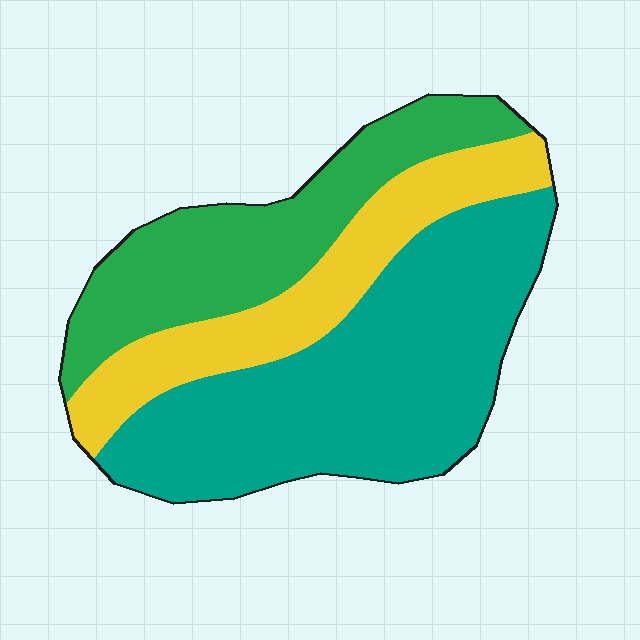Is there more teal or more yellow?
Teal.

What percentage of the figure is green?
Green takes up between a sixth and a third of the figure.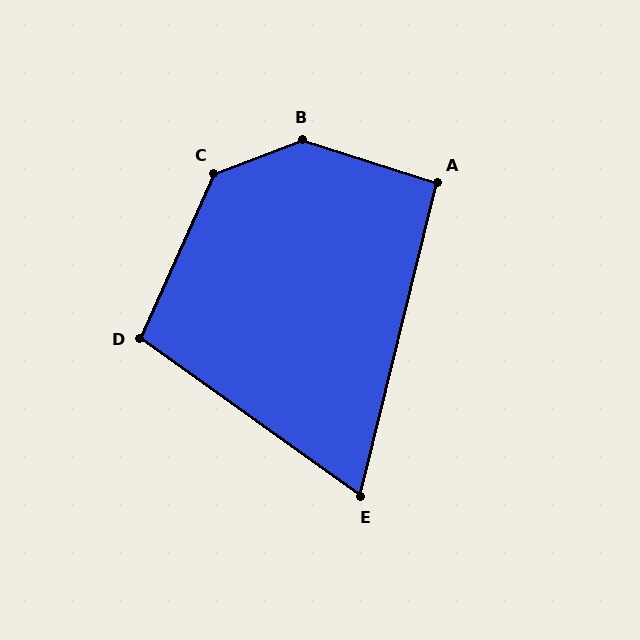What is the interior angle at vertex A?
Approximately 94 degrees (approximately right).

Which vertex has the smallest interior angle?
E, at approximately 68 degrees.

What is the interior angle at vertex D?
Approximately 101 degrees (obtuse).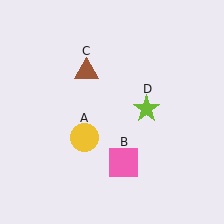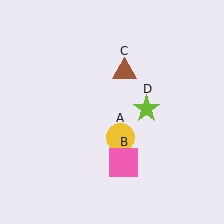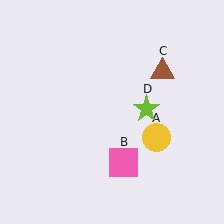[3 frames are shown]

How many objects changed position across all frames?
2 objects changed position: yellow circle (object A), brown triangle (object C).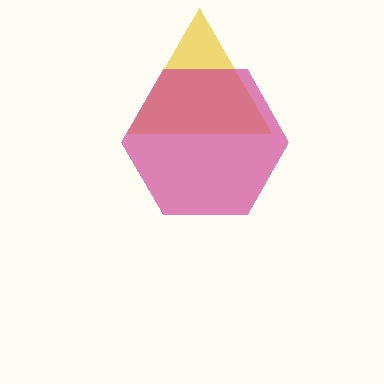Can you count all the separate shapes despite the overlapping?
Yes, there are 2 separate shapes.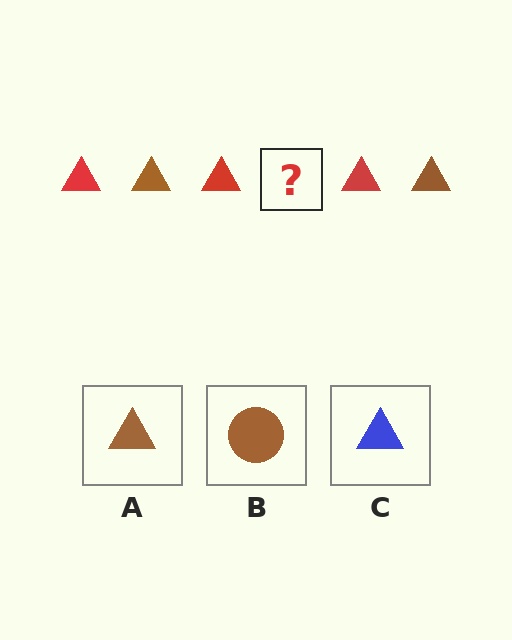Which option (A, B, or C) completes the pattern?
A.